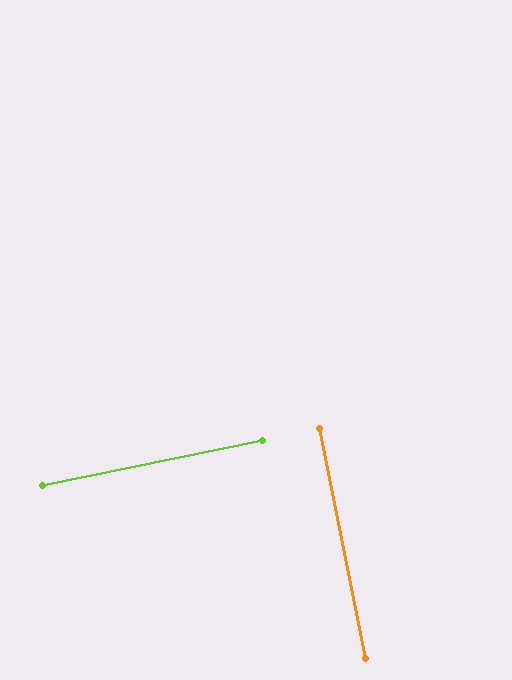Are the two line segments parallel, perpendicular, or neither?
Perpendicular — they meet at approximately 90°.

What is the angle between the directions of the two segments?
Approximately 90 degrees.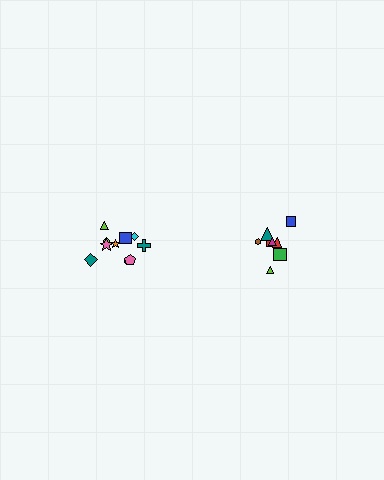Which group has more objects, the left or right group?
The left group.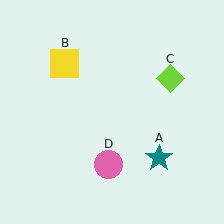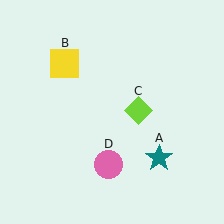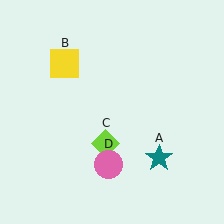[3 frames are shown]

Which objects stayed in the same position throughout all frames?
Teal star (object A) and yellow square (object B) and pink circle (object D) remained stationary.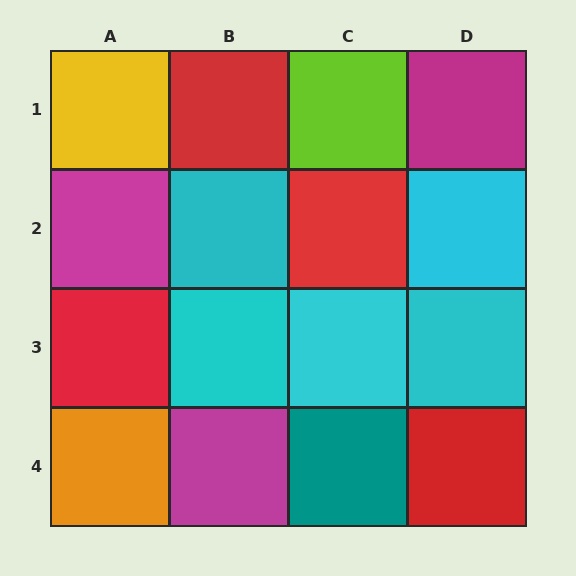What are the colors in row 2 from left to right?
Magenta, cyan, red, cyan.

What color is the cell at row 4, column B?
Magenta.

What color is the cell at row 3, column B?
Cyan.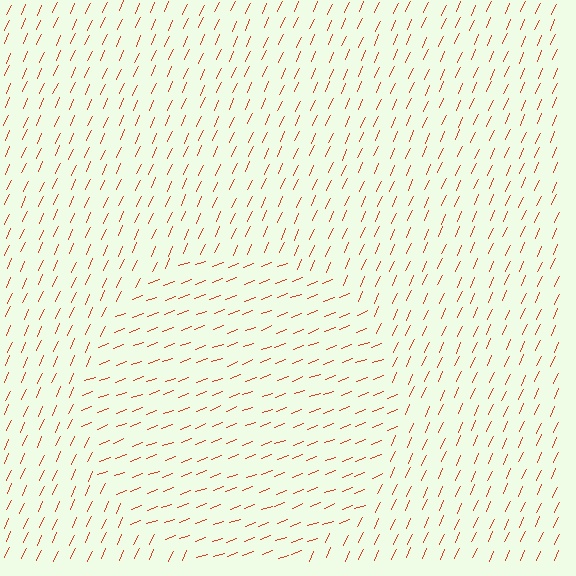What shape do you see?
I see a circle.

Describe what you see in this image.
The image is filled with small red line segments. A circle region in the image has lines oriented differently from the surrounding lines, creating a visible texture boundary.